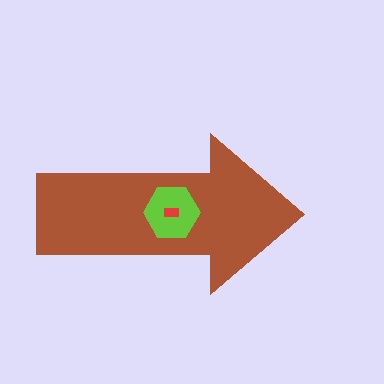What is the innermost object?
The red rectangle.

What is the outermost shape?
The brown arrow.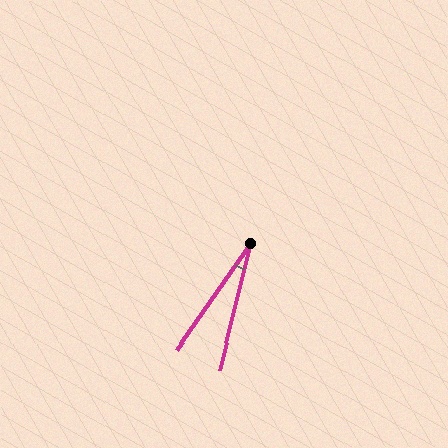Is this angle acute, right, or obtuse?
It is acute.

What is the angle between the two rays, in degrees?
Approximately 21 degrees.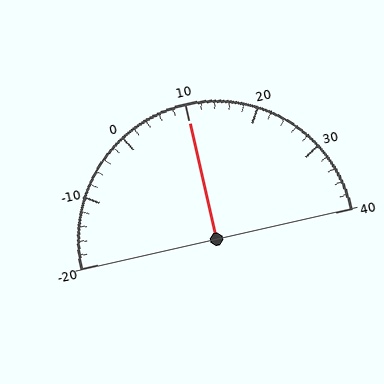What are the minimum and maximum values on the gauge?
The gauge ranges from -20 to 40.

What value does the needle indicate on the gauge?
The needle indicates approximately 10.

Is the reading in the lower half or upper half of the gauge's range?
The reading is in the upper half of the range (-20 to 40).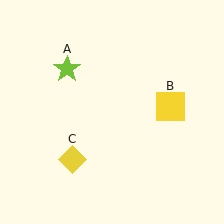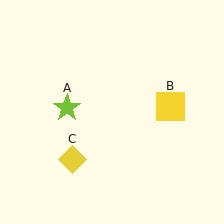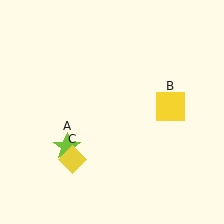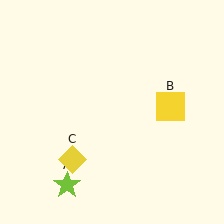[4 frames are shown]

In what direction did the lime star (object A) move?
The lime star (object A) moved down.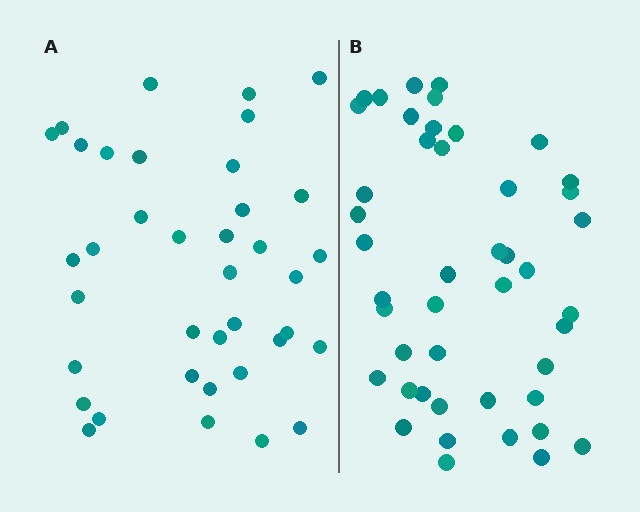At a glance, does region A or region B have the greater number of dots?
Region B (the right region) has more dots.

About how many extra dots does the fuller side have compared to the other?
Region B has roughly 8 or so more dots than region A.